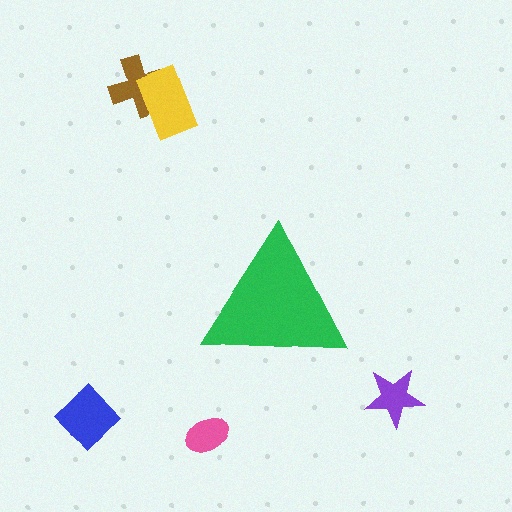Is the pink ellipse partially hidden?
No, the pink ellipse is fully visible.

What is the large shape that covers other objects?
A green triangle.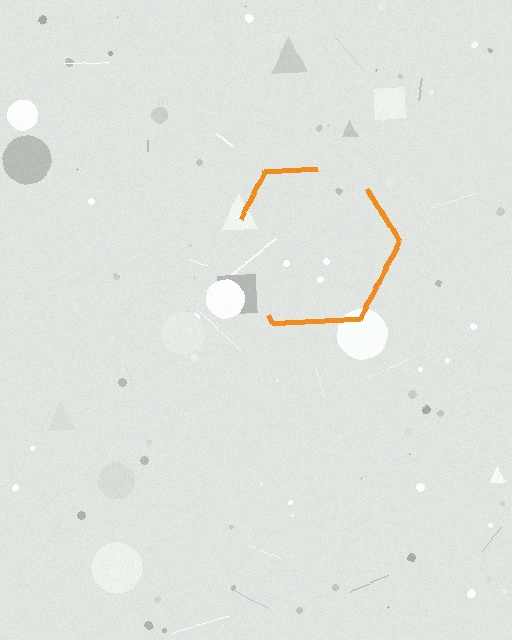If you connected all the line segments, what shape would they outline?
They would outline a hexagon.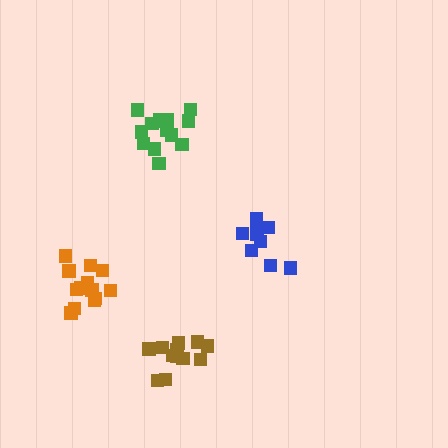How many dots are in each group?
Group 1: 14 dots, Group 2: 12 dots, Group 3: 9 dots, Group 4: 13 dots (48 total).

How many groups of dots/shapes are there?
There are 4 groups.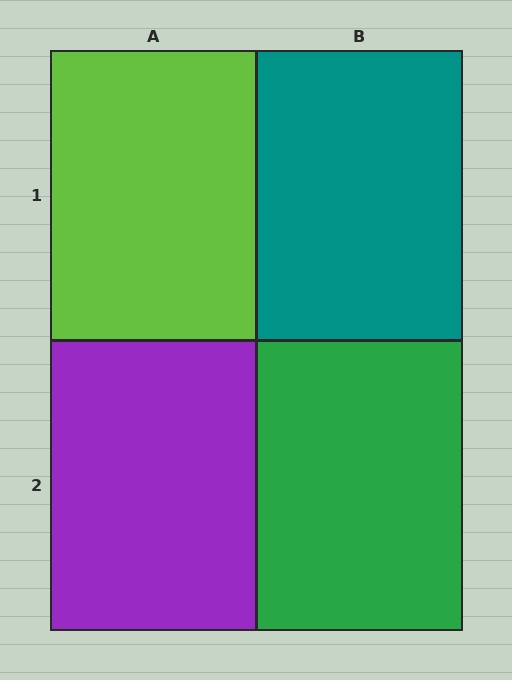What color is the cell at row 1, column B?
Teal.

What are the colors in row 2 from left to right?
Purple, green.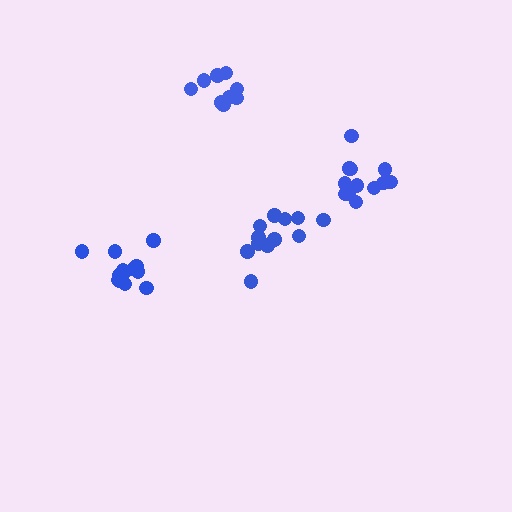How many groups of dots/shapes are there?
There are 4 groups.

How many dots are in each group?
Group 1: 9 dots, Group 2: 15 dots, Group 3: 12 dots, Group 4: 12 dots (48 total).